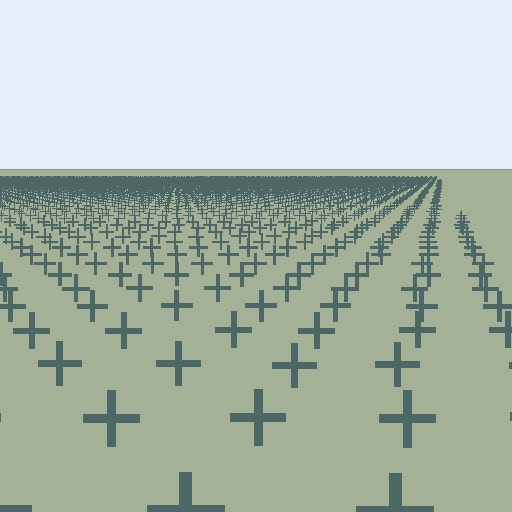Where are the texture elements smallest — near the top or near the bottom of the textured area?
Near the top.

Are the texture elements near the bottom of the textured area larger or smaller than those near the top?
Larger. Near the bottom, elements are closer to the viewer and appear at a bigger on-screen size.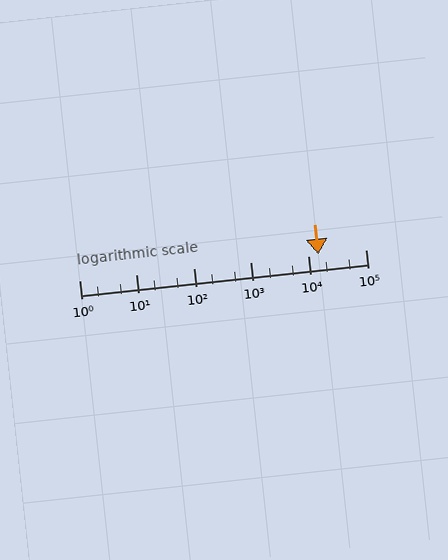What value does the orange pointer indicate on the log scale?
The pointer indicates approximately 15000.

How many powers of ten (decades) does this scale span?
The scale spans 5 decades, from 1 to 100000.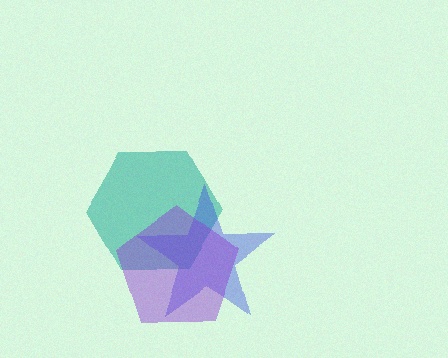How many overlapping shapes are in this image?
There are 3 overlapping shapes in the image.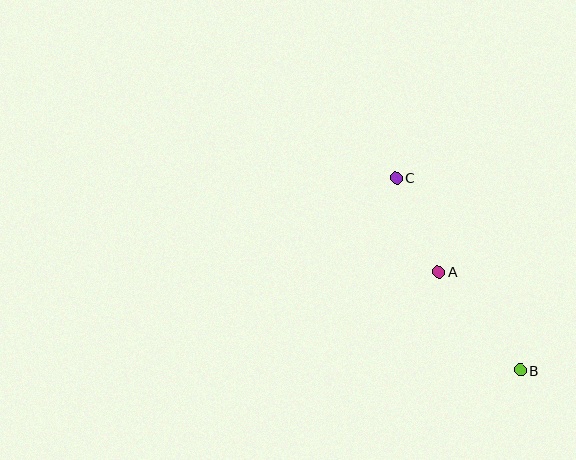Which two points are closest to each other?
Points A and C are closest to each other.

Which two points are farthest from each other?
Points B and C are farthest from each other.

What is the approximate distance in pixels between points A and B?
The distance between A and B is approximately 128 pixels.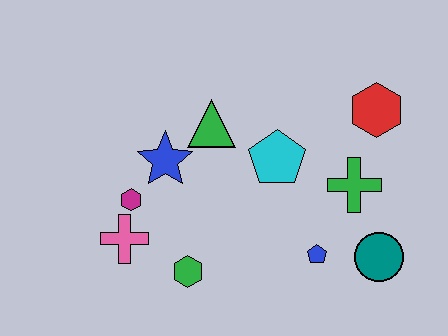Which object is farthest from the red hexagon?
The pink cross is farthest from the red hexagon.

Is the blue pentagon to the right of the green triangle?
Yes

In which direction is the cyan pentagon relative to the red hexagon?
The cyan pentagon is to the left of the red hexagon.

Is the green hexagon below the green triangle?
Yes